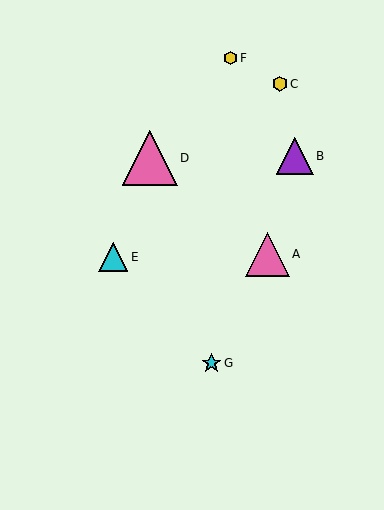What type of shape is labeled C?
Shape C is a yellow hexagon.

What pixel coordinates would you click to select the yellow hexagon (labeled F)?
Click at (231, 58) to select the yellow hexagon F.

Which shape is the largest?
The pink triangle (labeled D) is the largest.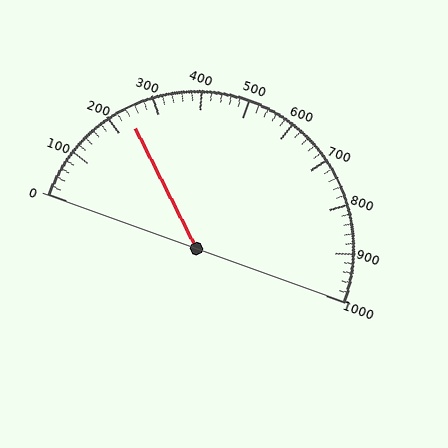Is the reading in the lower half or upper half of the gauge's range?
The reading is in the lower half of the range (0 to 1000).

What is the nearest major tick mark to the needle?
The nearest major tick mark is 200.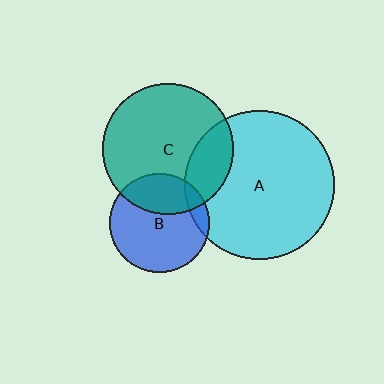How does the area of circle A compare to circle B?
Approximately 2.3 times.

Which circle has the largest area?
Circle A (cyan).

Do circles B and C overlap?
Yes.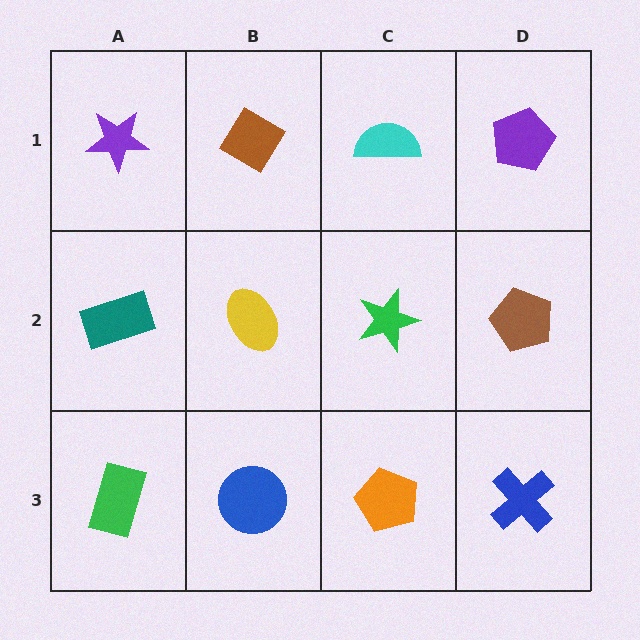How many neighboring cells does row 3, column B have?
3.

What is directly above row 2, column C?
A cyan semicircle.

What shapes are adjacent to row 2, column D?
A purple pentagon (row 1, column D), a blue cross (row 3, column D), a green star (row 2, column C).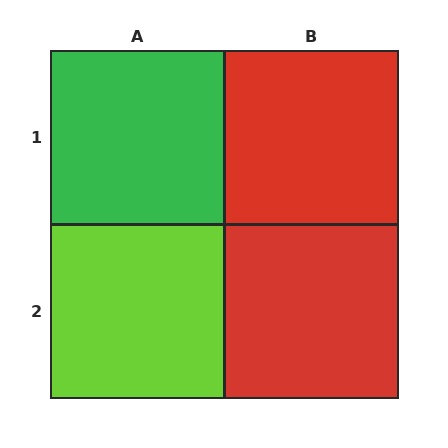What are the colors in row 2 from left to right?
Lime, red.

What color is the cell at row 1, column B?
Red.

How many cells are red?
2 cells are red.